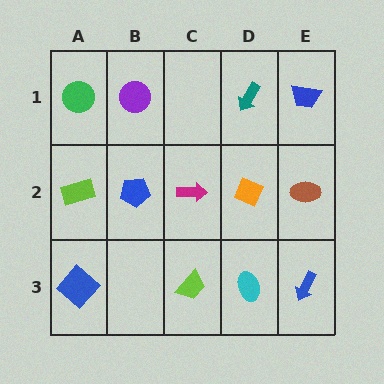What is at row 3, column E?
A blue arrow.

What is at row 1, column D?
A teal arrow.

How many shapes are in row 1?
4 shapes.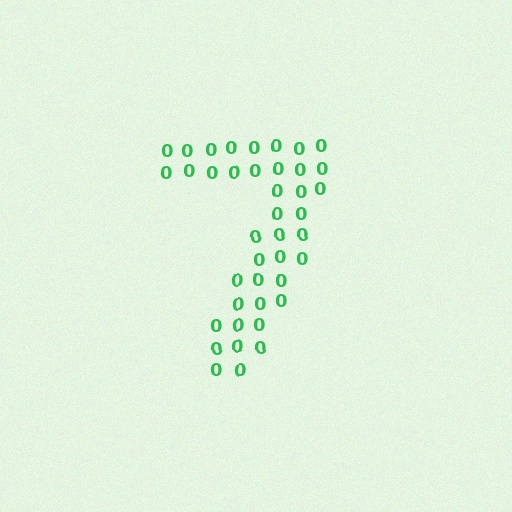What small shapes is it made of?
It is made of small digit 0's.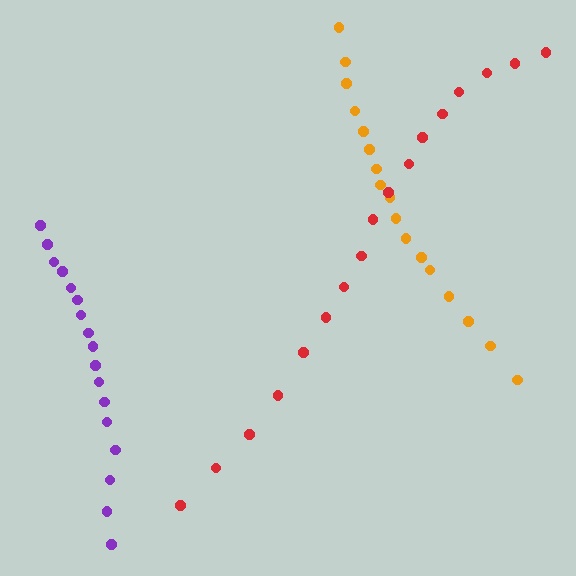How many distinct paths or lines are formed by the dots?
There are 3 distinct paths.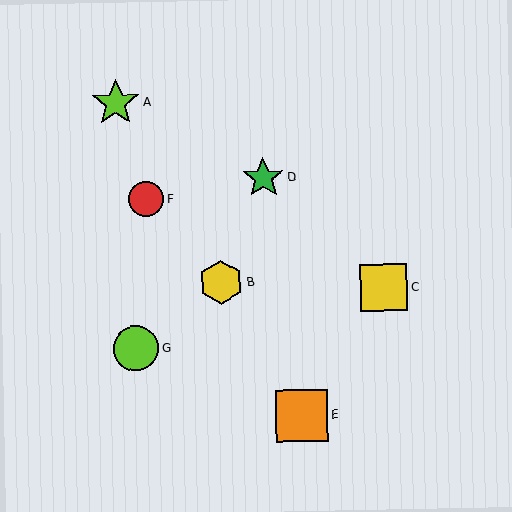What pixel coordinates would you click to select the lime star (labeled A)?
Click at (116, 103) to select the lime star A.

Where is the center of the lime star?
The center of the lime star is at (116, 103).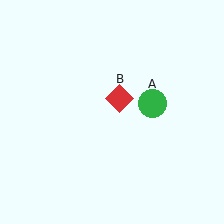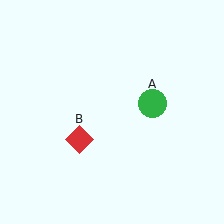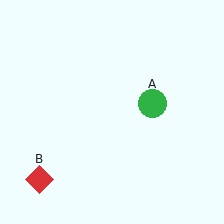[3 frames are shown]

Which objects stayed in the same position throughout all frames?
Green circle (object A) remained stationary.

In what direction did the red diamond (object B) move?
The red diamond (object B) moved down and to the left.